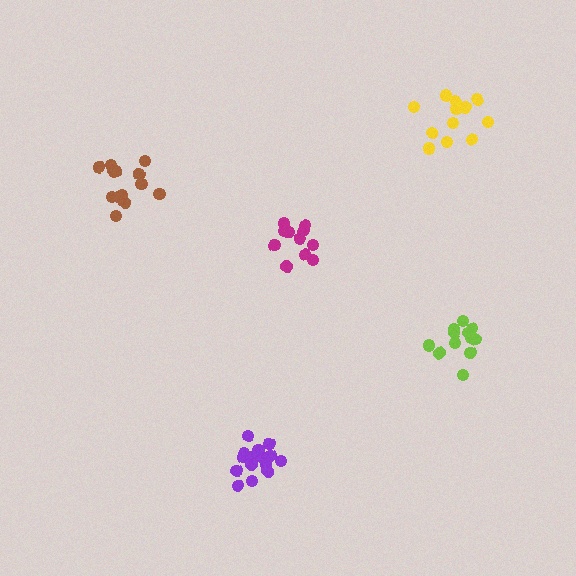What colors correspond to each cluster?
The clusters are colored: brown, yellow, magenta, purple, lime.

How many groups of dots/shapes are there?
There are 5 groups.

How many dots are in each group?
Group 1: 14 dots, Group 2: 12 dots, Group 3: 13 dots, Group 4: 16 dots, Group 5: 12 dots (67 total).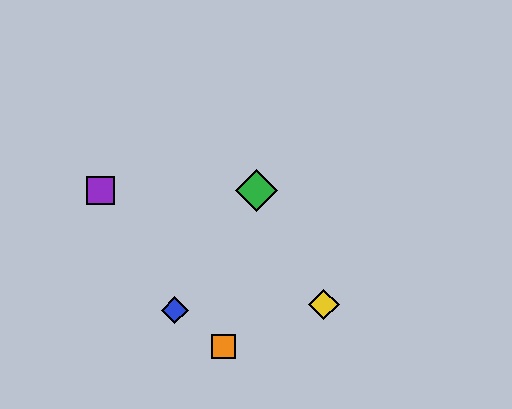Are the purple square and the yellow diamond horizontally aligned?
No, the purple square is at y≈190 and the yellow diamond is at y≈305.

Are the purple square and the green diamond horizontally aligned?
Yes, both are at y≈190.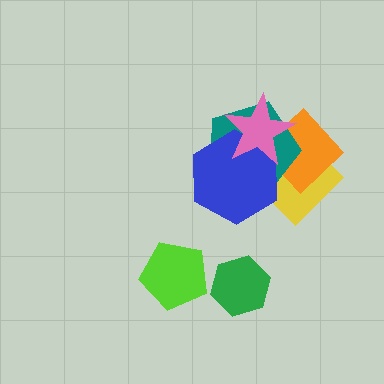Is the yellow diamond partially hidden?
Yes, it is partially covered by another shape.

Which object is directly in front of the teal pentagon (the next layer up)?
The blue hexagon is directly in front of the teal pentagon.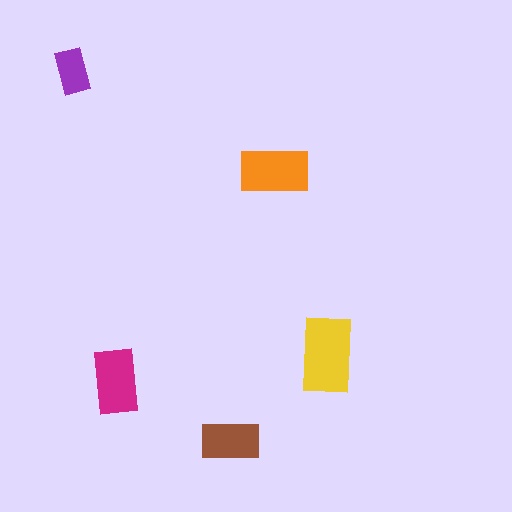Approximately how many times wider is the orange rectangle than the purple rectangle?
About 1.5 times wider.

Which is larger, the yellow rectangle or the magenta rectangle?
The yellow one.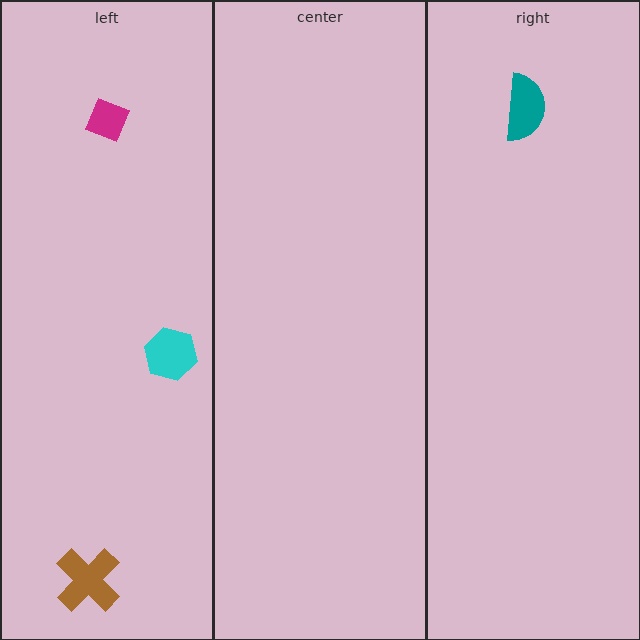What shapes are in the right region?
The teal semicircle.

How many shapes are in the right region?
1.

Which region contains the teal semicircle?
The right region.